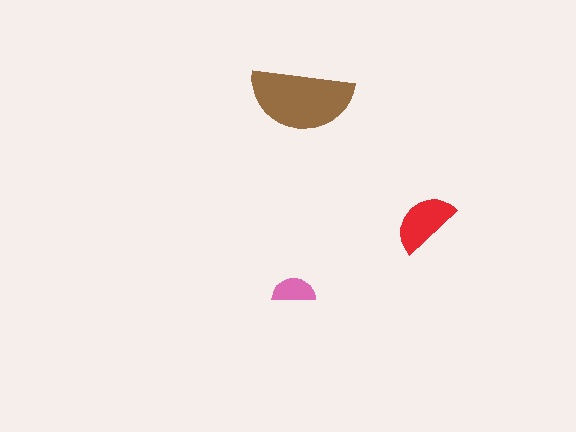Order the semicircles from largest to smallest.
the brown one, the red one, the pink one.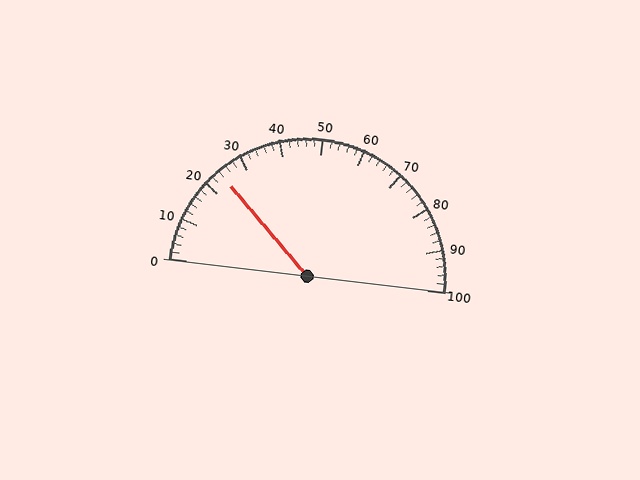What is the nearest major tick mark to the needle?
The nearest major tick mark is 20.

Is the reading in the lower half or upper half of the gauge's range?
The reading is in the lower half of the range (0 to 100).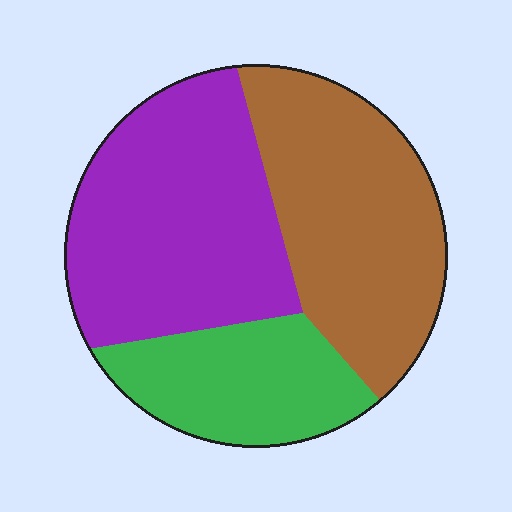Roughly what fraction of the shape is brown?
Brown covers around 35% of the shape.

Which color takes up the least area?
Green, at roughly 20%.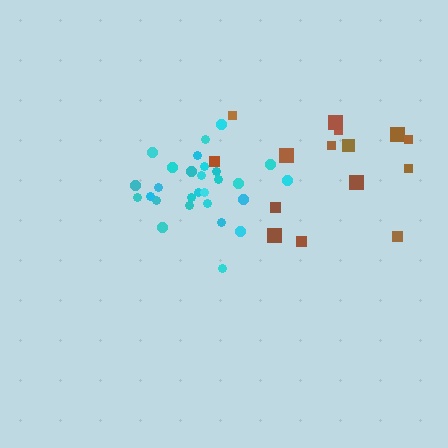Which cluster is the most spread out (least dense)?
Brown.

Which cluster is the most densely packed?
Cyan.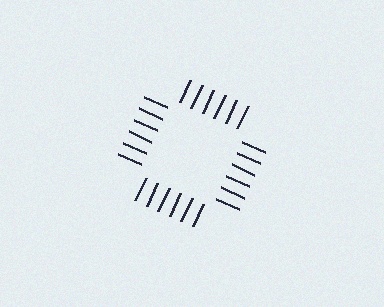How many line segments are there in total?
24 — 6 along each of the 4 edges.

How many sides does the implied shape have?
4 sides — the line-ends trace a square.